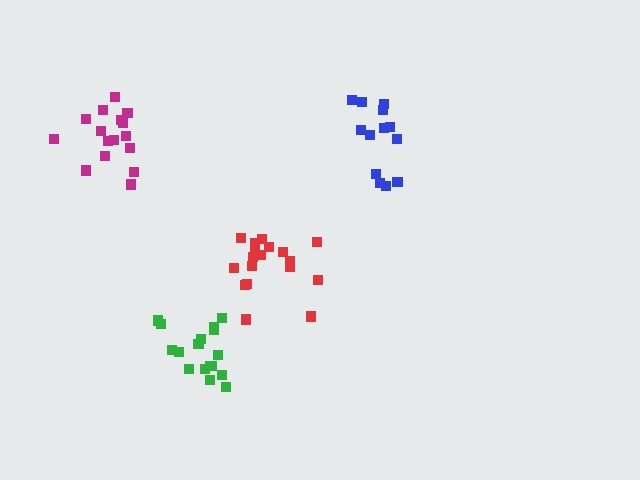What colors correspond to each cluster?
The clusters are colored: red, magenta, green, blue.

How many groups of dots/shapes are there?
There are 4 groups.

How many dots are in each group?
Group 1: 18 dots, Group 2: 16 dots, Group 3: 17 dots, Group 4: 13 dots (64 total).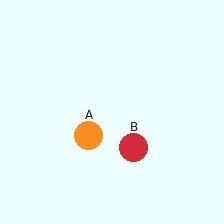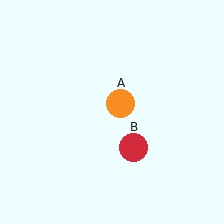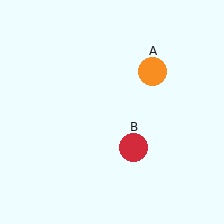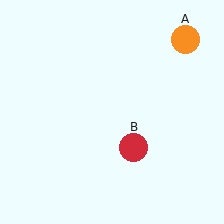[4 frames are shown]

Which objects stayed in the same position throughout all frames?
Red circle (object B) remained stationary.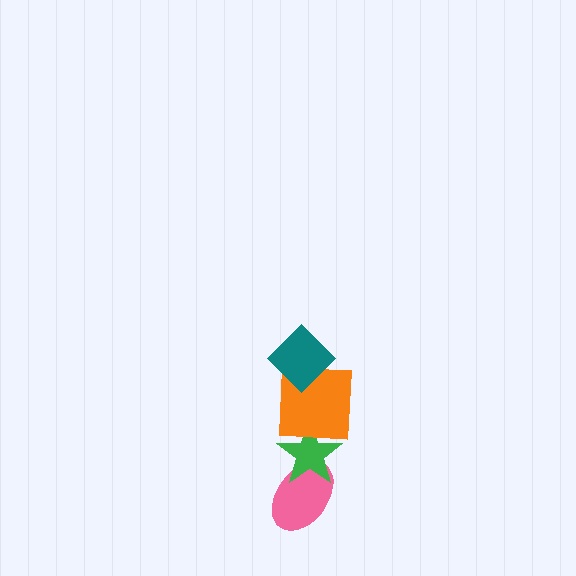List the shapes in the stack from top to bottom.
From top to bottom: the teal diamond, the orange square, the green star, the pink ellipse.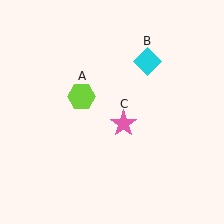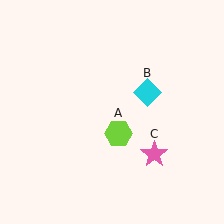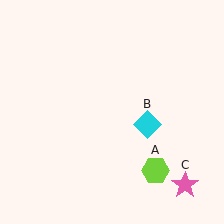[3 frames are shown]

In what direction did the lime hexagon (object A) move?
The lime hexagon (object A) moved down and to the right.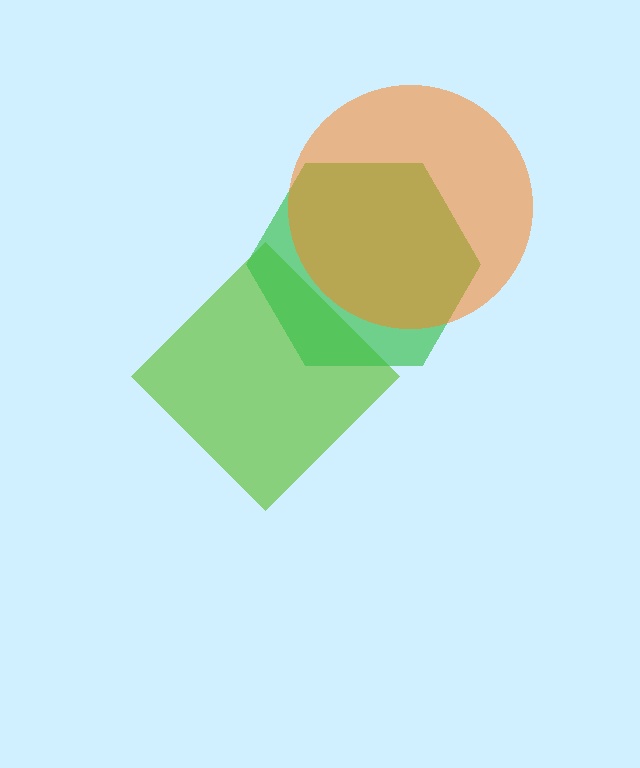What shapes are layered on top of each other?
The layered shapes are: a lime diamond, a green hexagon, an orange circle.